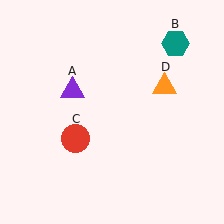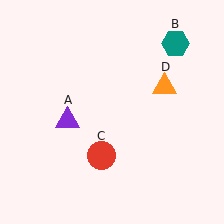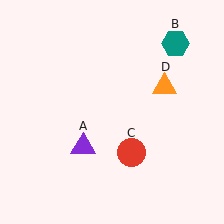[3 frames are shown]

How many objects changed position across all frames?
2 objects changed position: purple triangle (object A), red circle (object C).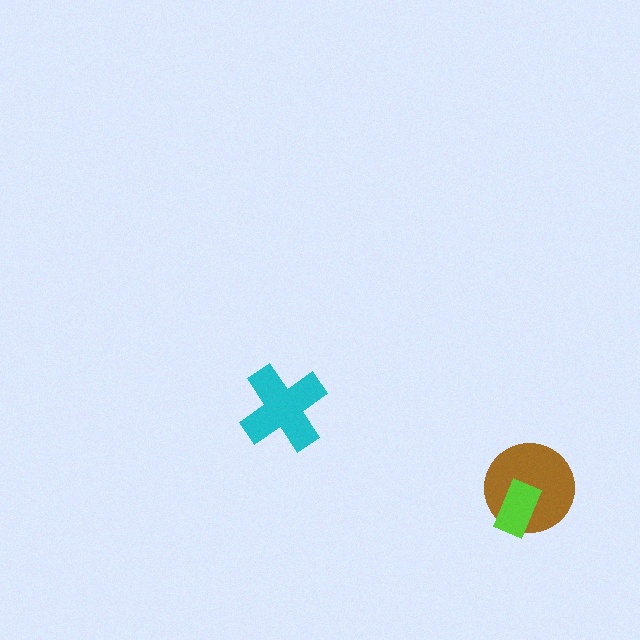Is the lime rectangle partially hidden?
No, no other shape covers it.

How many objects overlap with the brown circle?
1 object overlaps with the brown circle.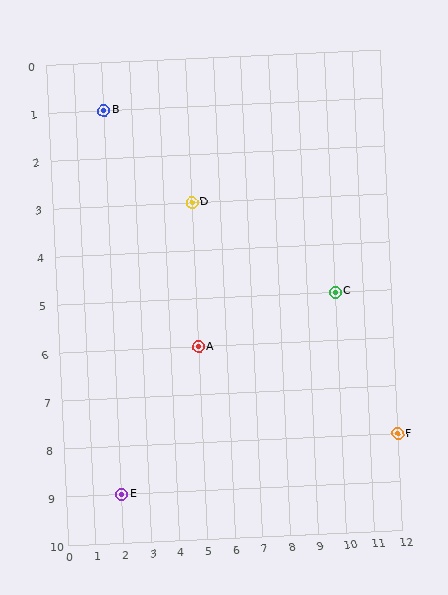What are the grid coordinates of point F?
Point F is at grid coordinates (12, 8).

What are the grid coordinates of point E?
Point E is at grid coordinates (2, 9).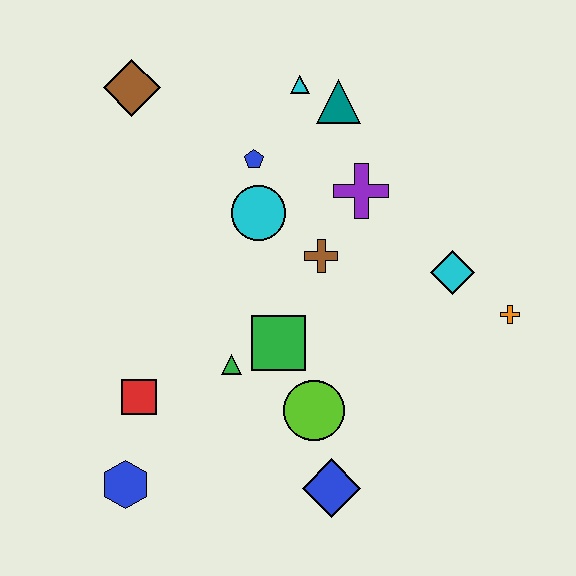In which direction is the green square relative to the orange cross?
The green square is to the left of the orange cross.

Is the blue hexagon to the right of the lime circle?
No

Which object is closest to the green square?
The green triangle is closest to the green square.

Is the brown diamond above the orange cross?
Yes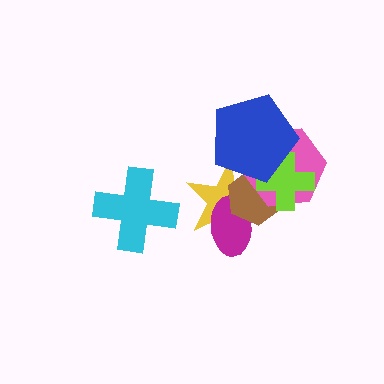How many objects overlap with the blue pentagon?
4 objects overlap with the blue pentagon.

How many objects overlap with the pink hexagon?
4 objects overlap with the pink hexagon.